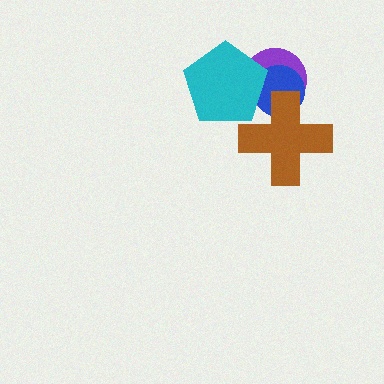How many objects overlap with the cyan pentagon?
3 objects overlap with the cyan pentagon.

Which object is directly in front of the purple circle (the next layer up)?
The blue circle is directly in front of the purple circle.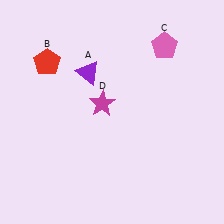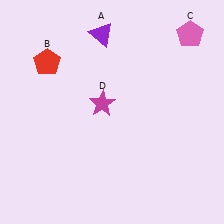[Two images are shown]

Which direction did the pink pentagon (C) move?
The pink pentagon (C) moved right.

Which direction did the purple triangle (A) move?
The purple triangle (A) moved up.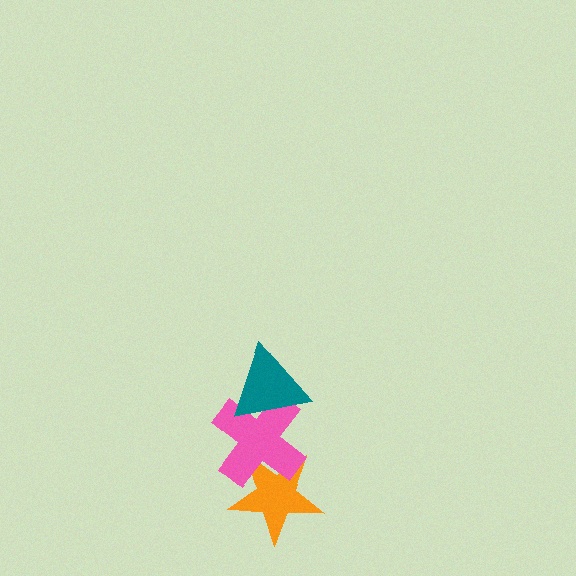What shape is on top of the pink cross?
The teal triangle is on top of the pink cross.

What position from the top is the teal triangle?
The teal triangle is 1st from the top.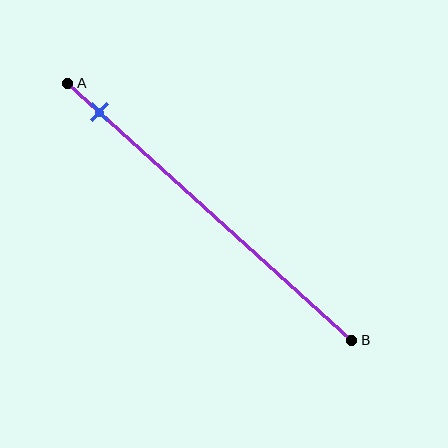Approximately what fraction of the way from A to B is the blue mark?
The blue mark is approximately 10% of the way from A to B.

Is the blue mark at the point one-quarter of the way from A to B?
No, the mark is at about 10% from A, not at the 25% one-quarter point.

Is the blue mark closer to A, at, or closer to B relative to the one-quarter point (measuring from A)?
The blue mark is closer to point A than the one-quarter point of segment AB.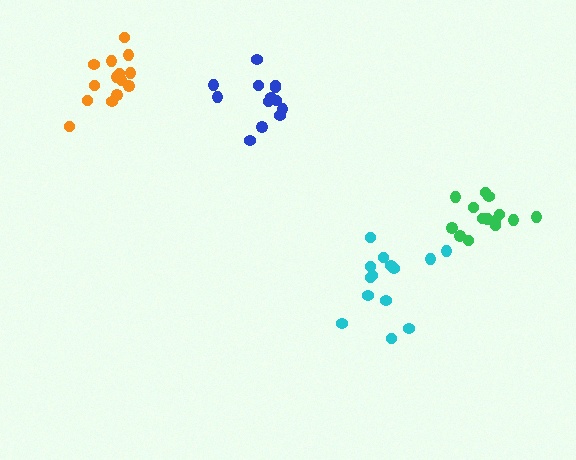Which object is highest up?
The orange cluster is topmost.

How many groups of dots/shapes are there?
There are 4 groups.